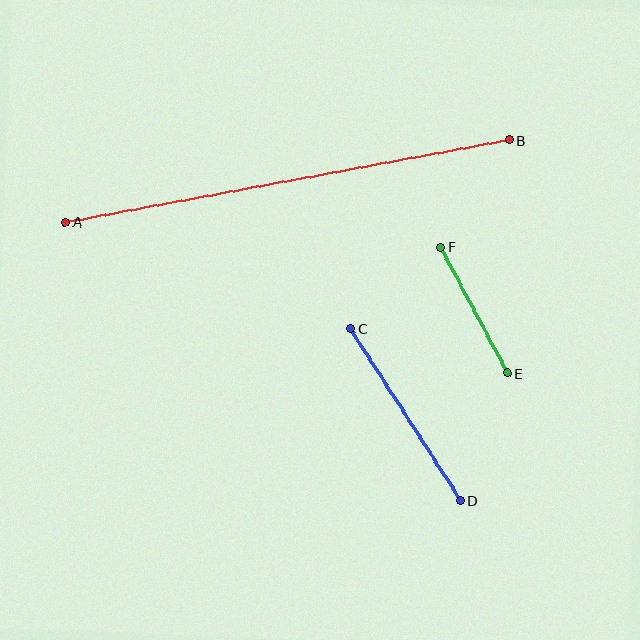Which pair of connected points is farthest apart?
Points A and B are farthest apart.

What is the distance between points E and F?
The distance is approximately 143 pixels.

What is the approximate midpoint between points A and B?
The midpoint is at approximately (287, 181) pixels.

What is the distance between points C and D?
The distance is approximately 204 pixels.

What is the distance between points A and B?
The distance is approximately 452 pixels.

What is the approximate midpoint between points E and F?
The midpoint is at approximately (474, 310) pixels.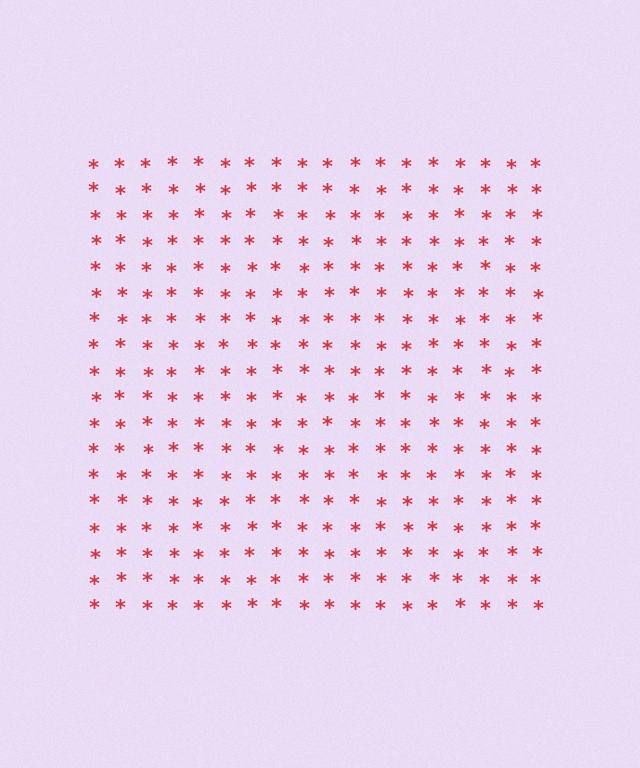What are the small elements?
The small elements are asterisks.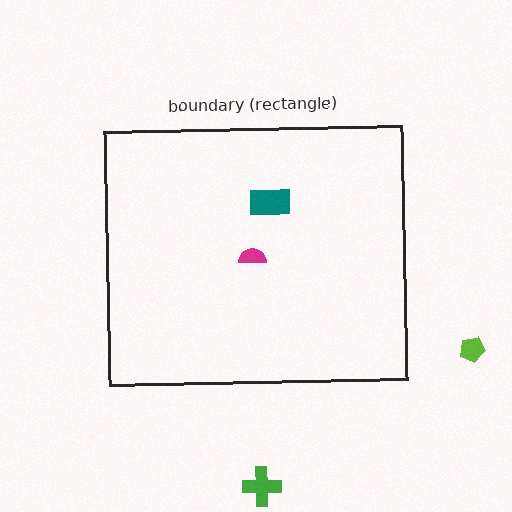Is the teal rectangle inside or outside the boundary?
Inside.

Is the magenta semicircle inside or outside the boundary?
Inside.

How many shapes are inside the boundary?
2 inside, 2 outside.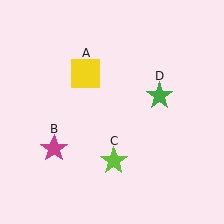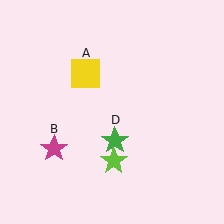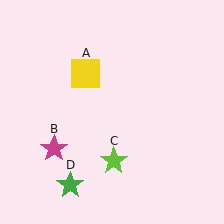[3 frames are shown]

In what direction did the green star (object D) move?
The green star (object D) moved down and to the left.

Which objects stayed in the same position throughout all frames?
Yellow square (object A) and magenta star (object B) and lime star (object C) remained stationary.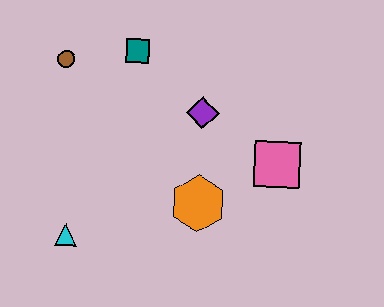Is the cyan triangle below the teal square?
Yes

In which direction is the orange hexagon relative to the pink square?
The orange hexagon is to the left of the pink square.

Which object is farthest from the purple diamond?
The cyan triangle is farthest from the purple diamond.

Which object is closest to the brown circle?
The teal square is closest to the brown circle.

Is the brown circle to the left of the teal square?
Yes